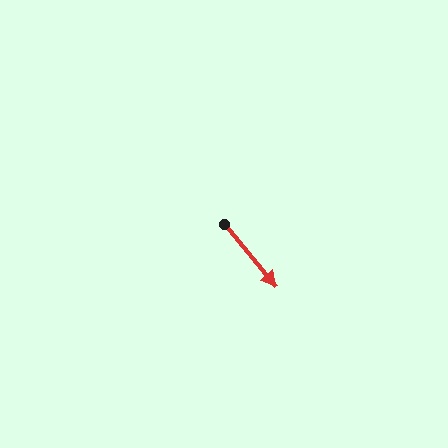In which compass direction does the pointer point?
Southeast.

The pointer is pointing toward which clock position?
Roughly 5 o'clock.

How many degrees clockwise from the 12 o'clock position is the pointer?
Approximately 140 degrees.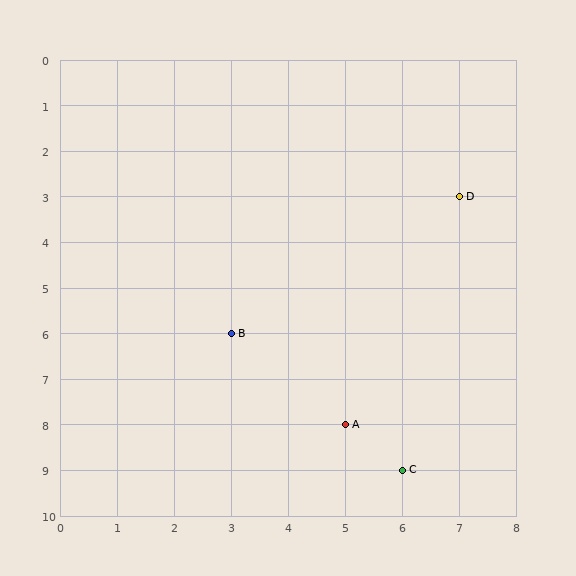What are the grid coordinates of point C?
Point C is at grid coordinates (6, 9).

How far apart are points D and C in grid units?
Points D and C are 1 column and 6 rows apart (about 6.1 grid units diagonally).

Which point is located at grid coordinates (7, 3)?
Point D is at (7, 3).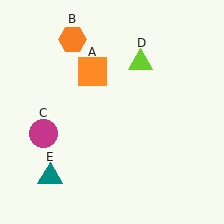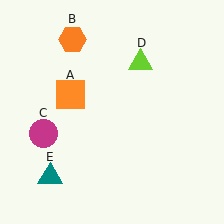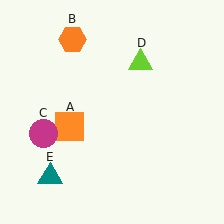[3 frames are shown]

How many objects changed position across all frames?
1 object changed position: orange square (object A).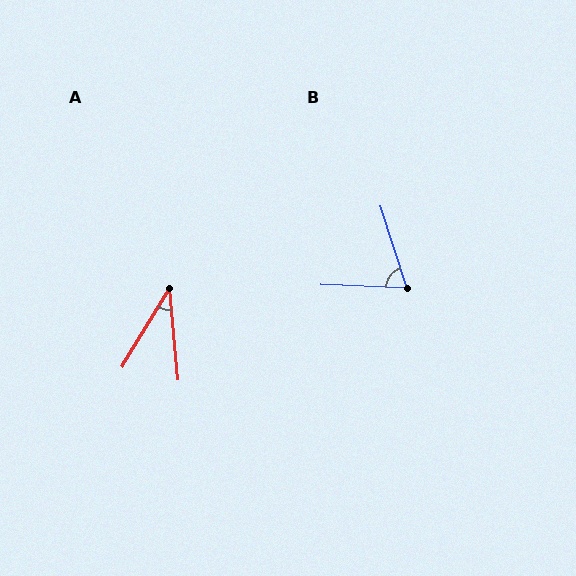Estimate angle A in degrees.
Approximately 36 degrees.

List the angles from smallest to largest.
A (36°), B (70°).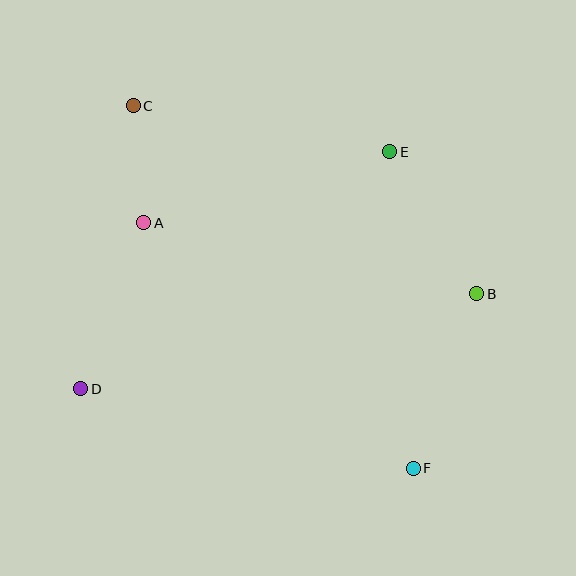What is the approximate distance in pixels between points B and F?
The distance between B and F is approximately 186 pixels.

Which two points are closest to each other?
Points A and C are closest to each other.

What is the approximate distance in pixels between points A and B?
The distance between A and B is approximately 341 pixels.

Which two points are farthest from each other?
Points C and F are farthest from each other.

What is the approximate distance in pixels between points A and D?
The distance between A and D is approximately 178 pixels.